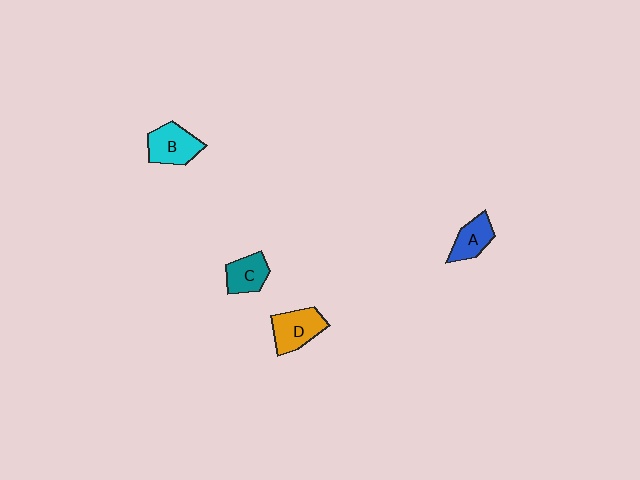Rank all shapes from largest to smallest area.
From largest to smallest: B (cyan), D (orange), C (teal), A (blue).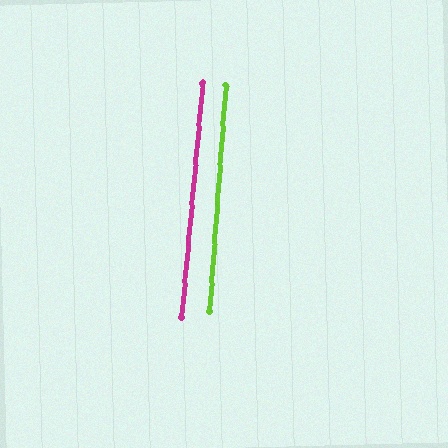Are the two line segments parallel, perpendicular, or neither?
Parallel — their directions differ by only 1.1°.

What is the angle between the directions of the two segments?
Approximately 1 degree.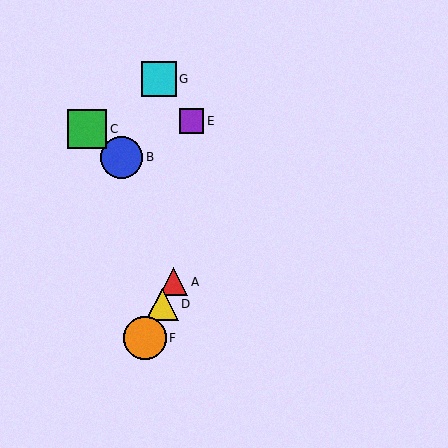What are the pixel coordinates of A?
Object A is at (174, 282).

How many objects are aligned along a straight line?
3 objects (A, D, F) are aligned along a straight line.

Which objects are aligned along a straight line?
Objects A, D, F are aligned along a straight line.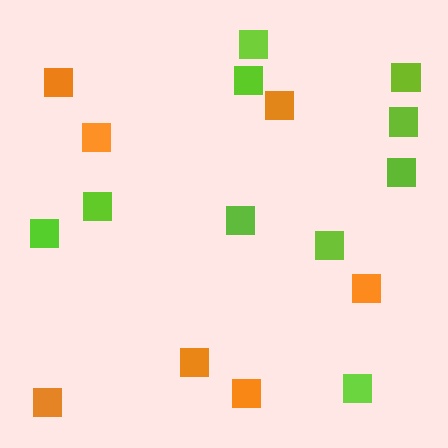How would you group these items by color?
There are 2 groups: one group of orange squares (7) and one group of lime squares (10).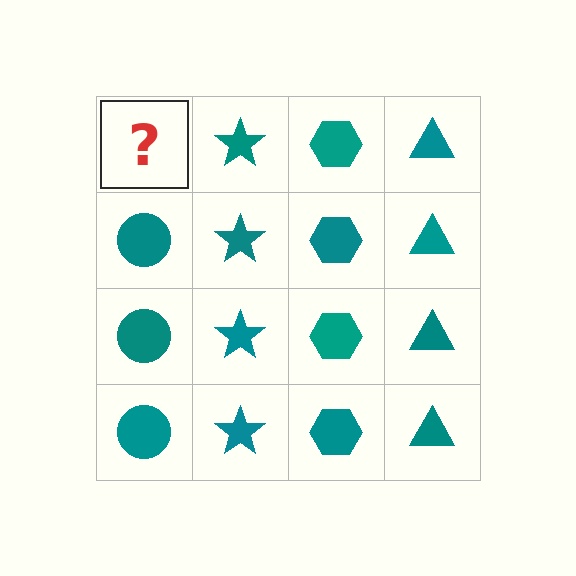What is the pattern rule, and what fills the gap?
The rule is that each column has a consistent shape. The gap should be filled with a teal circle.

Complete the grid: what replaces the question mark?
The question mark should be replaced with a teal circle.